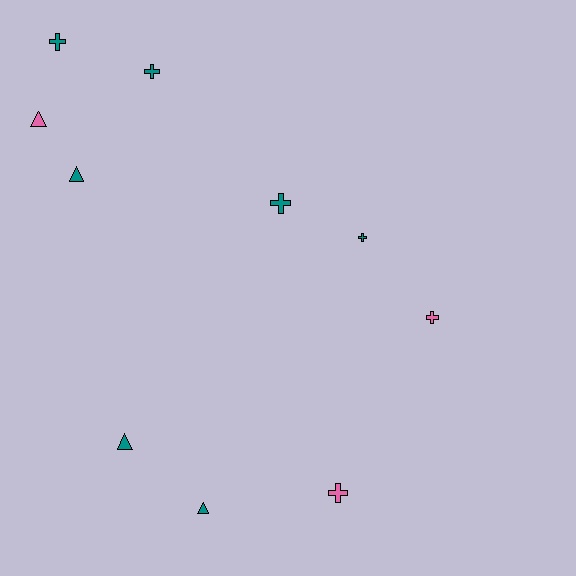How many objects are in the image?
There are 10 objects.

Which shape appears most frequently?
Cross, with 6 objects.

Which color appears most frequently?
Teal, with 7 objects.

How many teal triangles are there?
There are 3 teal triangles.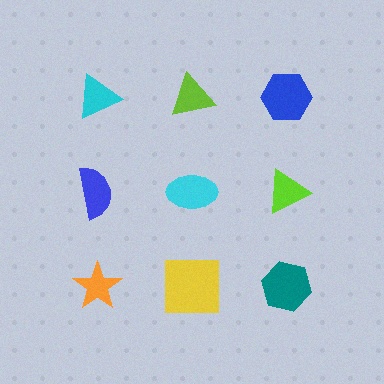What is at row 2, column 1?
A blue semicircle.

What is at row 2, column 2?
A cyan ellipse.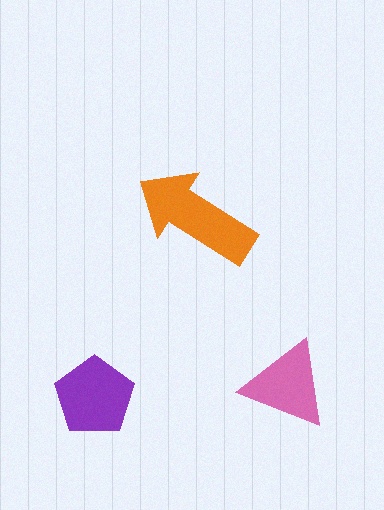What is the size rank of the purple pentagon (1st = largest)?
2nd.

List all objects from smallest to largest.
The pink triangle, the purple pentagon, the orange arrow.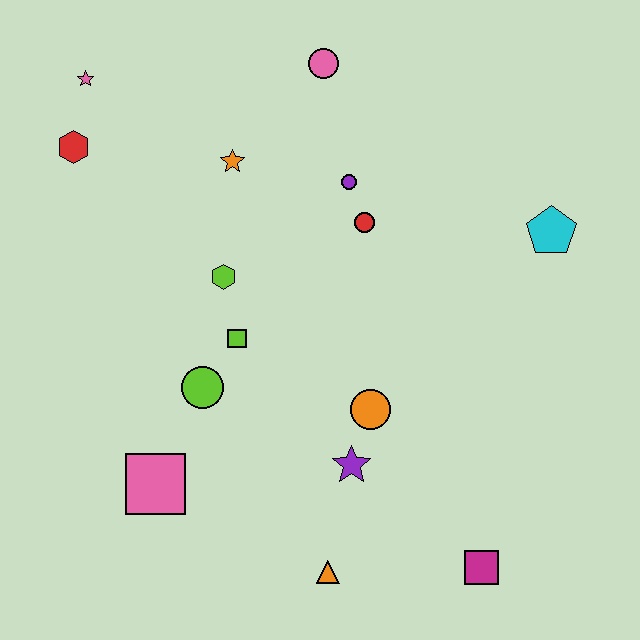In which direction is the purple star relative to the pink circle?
The purple star is below the pink circle.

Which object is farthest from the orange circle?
The pink star is farthest from the orange circle.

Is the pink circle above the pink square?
Yes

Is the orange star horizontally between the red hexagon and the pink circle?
Yes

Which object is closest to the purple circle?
The red circle is closest to the purple circle.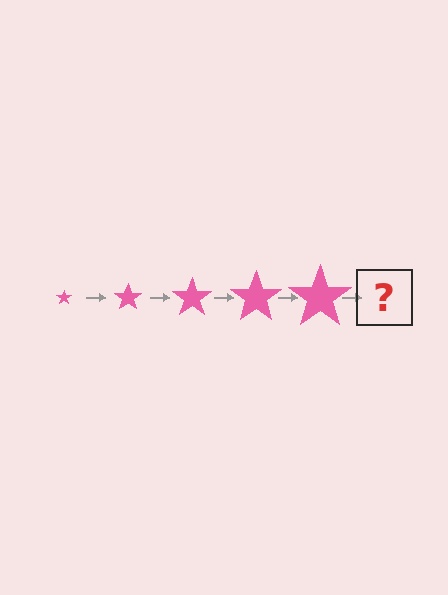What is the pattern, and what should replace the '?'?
The pattern is that the star gets progressively larger each step. The '?' should be a pink star, larger than the previous one.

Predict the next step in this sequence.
The next step is a pink star, larger than the previous one.